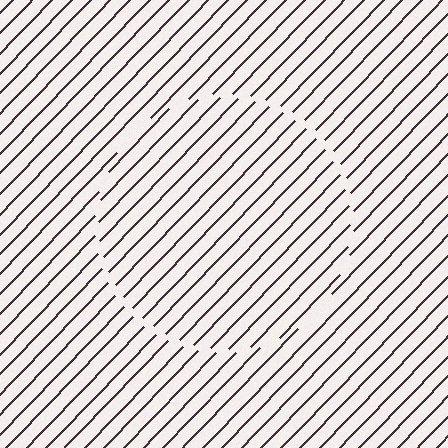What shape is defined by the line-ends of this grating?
An illusory circle. The interior of the shape contains the same grating, shifted by half a period — the contour is defined by the phase discontinuity where line-ends from the inner and outer gratings abut.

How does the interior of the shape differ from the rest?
The interior of the shape contains the same grating, shifted by half a period — the contour is defined by the phase discontinuity where line-ends from the inner and outer gratings abut.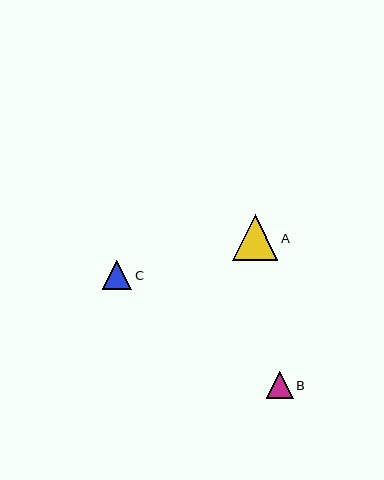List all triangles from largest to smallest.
From largest to smallest: A, C, B.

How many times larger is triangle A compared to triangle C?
Triangle A is approximately 1.5 times the size of triangle C.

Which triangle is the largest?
Triangle A is the largest with a size of approximately 45 pixels.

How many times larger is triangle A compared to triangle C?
Triangle A is approximately 1.5 times the size of triangle C.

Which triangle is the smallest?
Triangle B is the smallest with a size of approximately 26 pixels.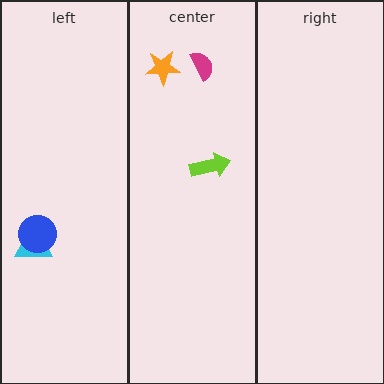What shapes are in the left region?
The cyan triangle, the blue circle.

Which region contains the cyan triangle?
The left region.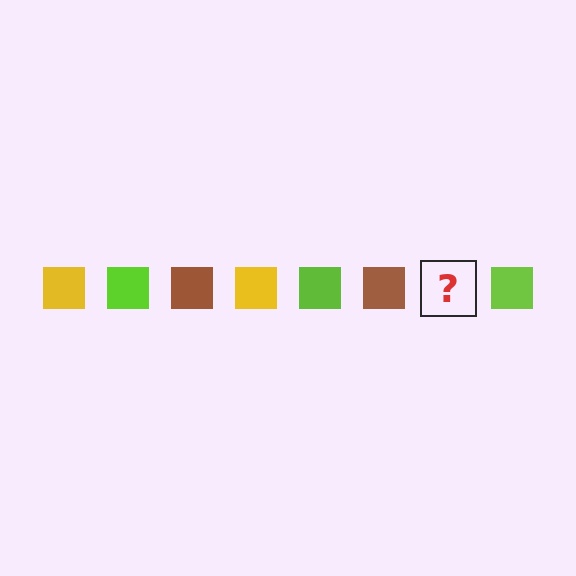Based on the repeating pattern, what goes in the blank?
The blank should be a yellow square.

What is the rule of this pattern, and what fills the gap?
The rule is that the pattern cycles through yellow, lime, brown squares. The gap should be filled with a yellow square.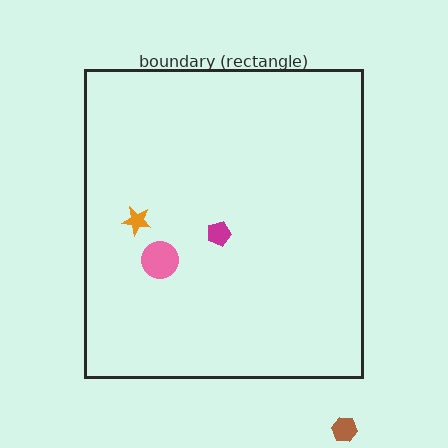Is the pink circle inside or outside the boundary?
Inside.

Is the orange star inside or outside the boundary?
Inside.